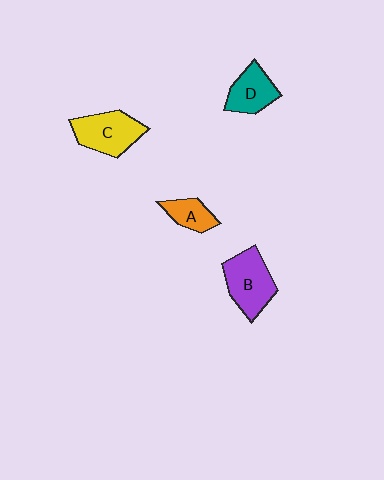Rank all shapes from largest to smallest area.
From largest to smallest: B (purple), C (yellow), D (teal), A (orange).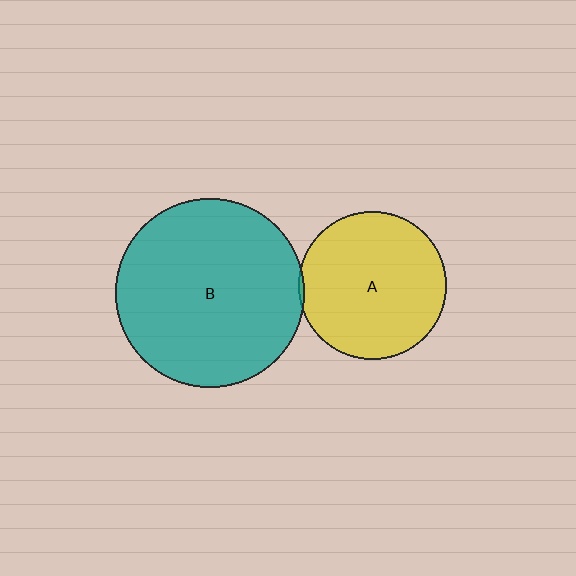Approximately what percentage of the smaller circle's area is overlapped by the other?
Approximately 5%.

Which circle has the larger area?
Circle B (teal).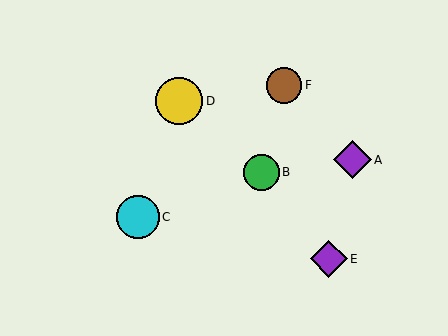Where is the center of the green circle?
The center of the green circle is at (261, 172).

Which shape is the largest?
The yellow circle (labeled D) is the largest.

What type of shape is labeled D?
Shape D is a yellow circle.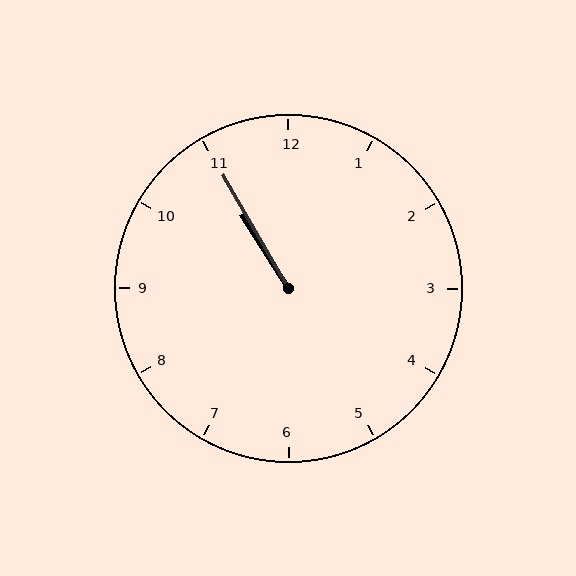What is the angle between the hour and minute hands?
Approximately 2 degrees.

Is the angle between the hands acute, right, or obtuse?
It is acute.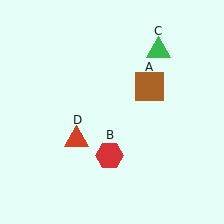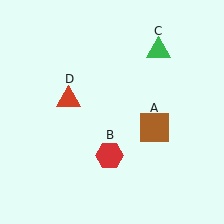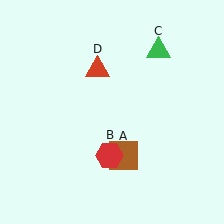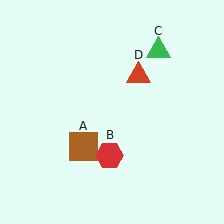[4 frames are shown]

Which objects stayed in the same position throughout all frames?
Red hexagon (object B) and green triangle (object C) remained stationary.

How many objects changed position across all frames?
2 objects changed position: brown square (object A), red triangle (object D).